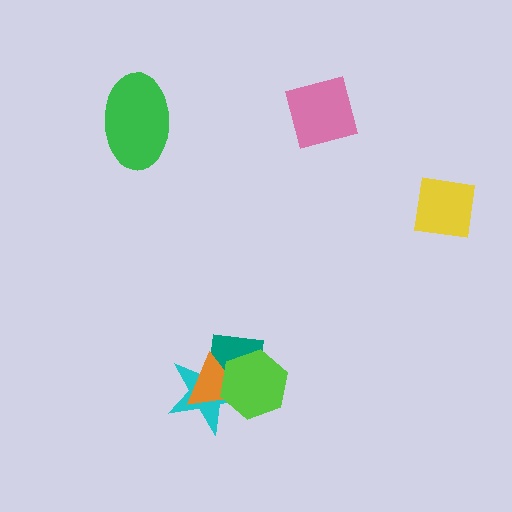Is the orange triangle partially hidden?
Yes, it is partially covered by another shape.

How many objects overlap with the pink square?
0 objects overlap with the pink square.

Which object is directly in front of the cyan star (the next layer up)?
The teal square is directly in front of the cyan star.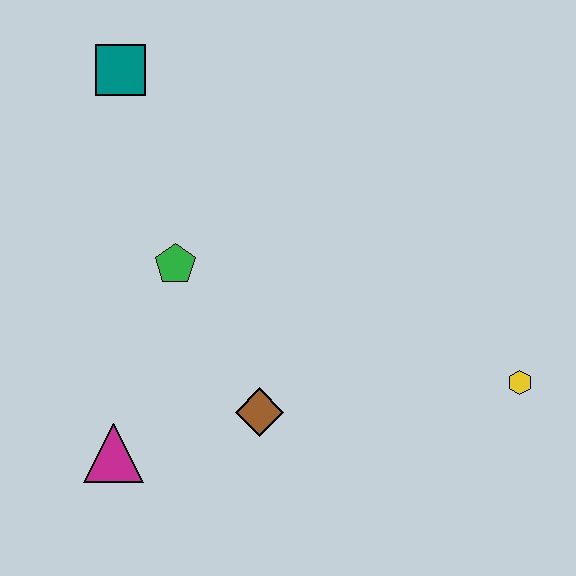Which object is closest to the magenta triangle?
The brown diamond is closest to the magenta triangle.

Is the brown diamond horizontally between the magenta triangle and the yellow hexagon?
Yes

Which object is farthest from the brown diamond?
The teal square is farthest from the brown diamond.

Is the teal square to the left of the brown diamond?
Yes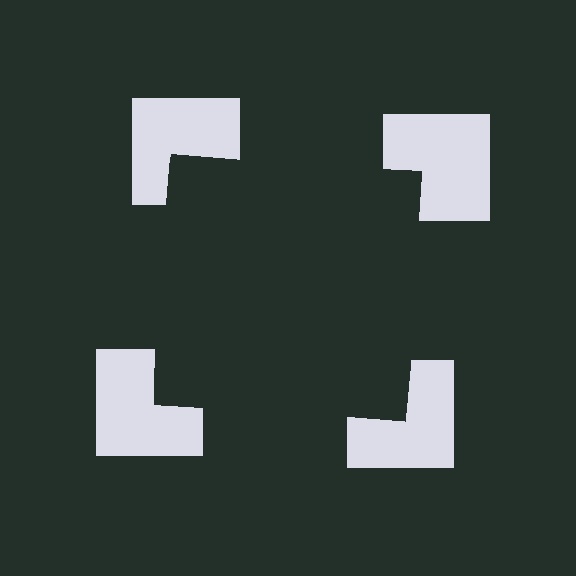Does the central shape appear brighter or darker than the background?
It typically appears slightly darker than the background, even though no actual brightness change is drawn.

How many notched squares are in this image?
There are 4 — one at each vertex of the illusory square.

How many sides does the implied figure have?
4 sides.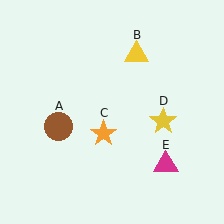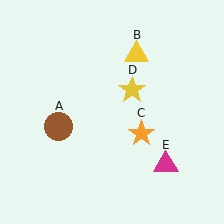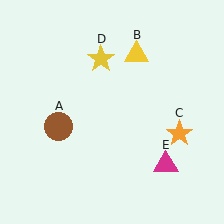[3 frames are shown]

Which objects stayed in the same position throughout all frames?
Brown circle (object A) and yellow triangle (object B) and magenta triangle (object E) remained stationary.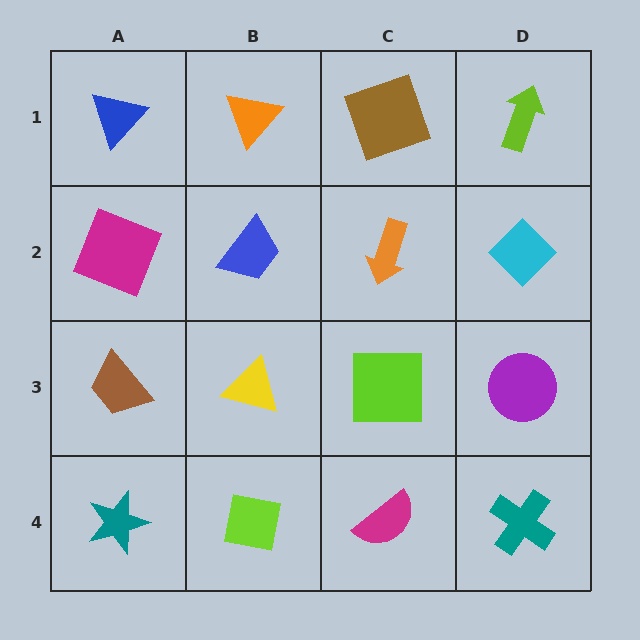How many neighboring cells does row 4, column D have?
2.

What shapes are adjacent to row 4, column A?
A brown trapezoid (row 3, column A), a lime square (row 4, column B).